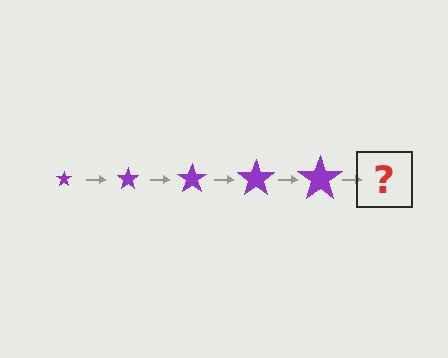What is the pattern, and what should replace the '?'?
The pattern is that the star gets progressively larger each step. The '?' should be a purple star, larger than the previous one.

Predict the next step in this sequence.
The next step is a purple star, larger than the previous one.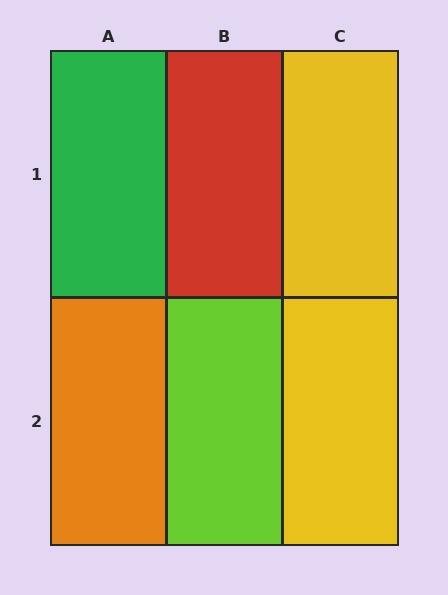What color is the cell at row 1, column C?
Yellow.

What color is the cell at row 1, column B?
Red.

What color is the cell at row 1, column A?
Green.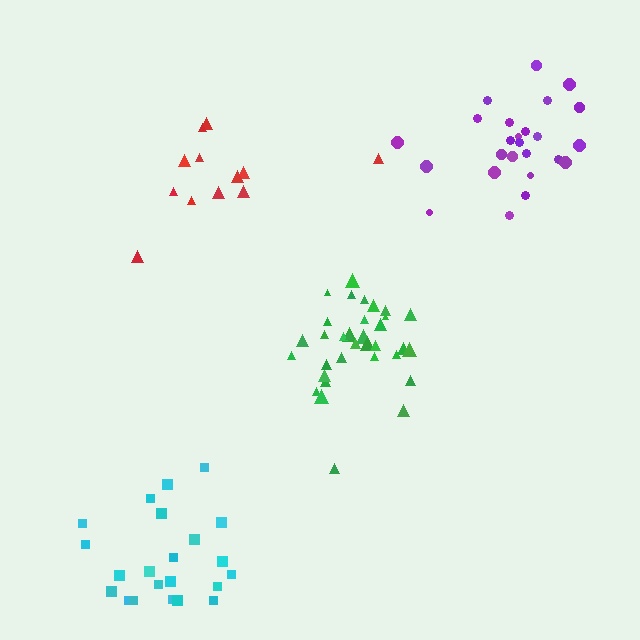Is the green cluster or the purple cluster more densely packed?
Green.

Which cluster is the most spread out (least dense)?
Red.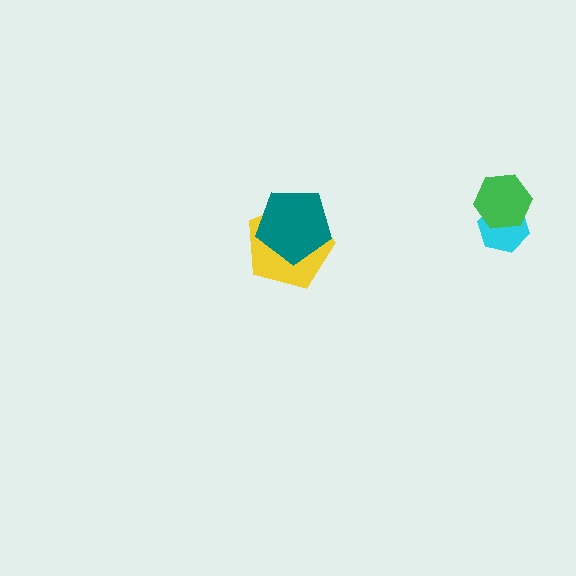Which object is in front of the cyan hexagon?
The green hexagon is in front of the cyan hexagon.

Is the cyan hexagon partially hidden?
Yes, it is partially covered by another shape.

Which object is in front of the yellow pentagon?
The teal pentagon is in front of the yellow pentagon.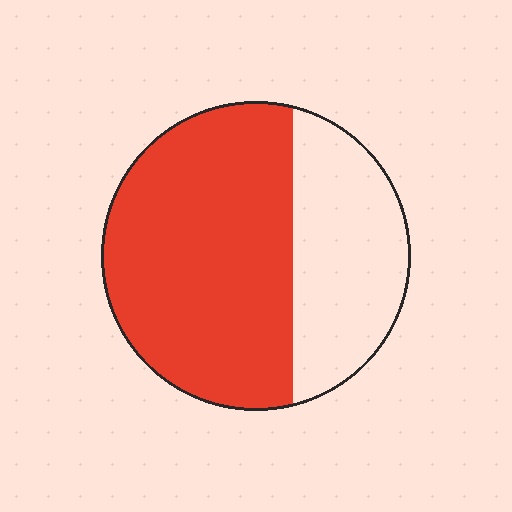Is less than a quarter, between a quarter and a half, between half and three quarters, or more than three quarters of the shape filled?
Between half and three quarters.